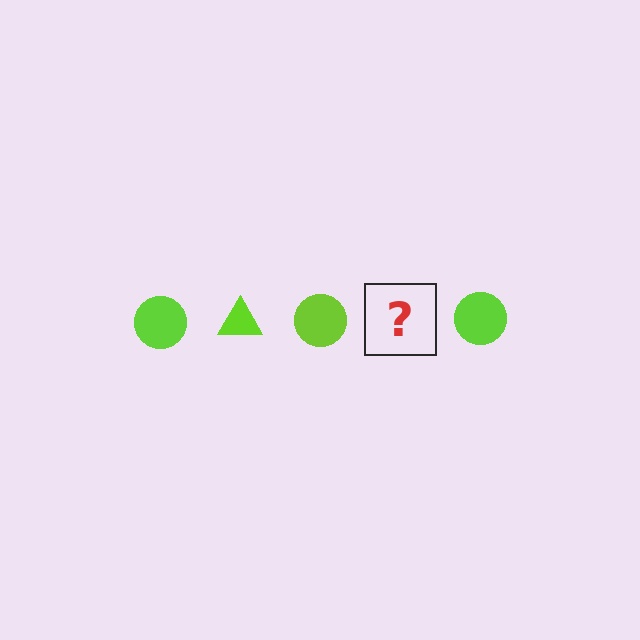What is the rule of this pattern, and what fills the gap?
The rule is that the pattern cycles through circle, triangle shapes in lime. The gap should be filled with a lime triangle.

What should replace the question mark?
The question mark should be replaced with a lime triangle.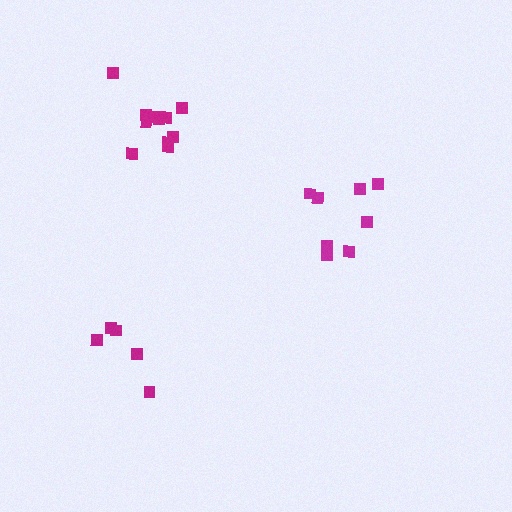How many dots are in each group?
Group 1: 11 dots, Group 2: 8 dots, Group 3: 5 dots (24 total).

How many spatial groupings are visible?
There are 3 spatial groupings.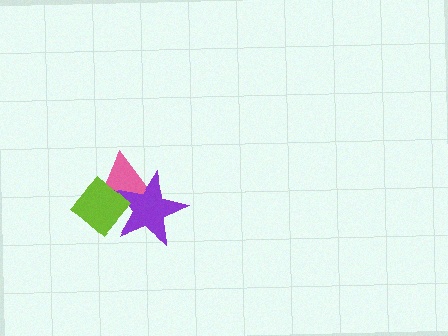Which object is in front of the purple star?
The lime diamond is in front of the purple star.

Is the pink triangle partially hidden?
Yes, it is partially covered by another shape.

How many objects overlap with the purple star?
2 objects overlap with the purple star.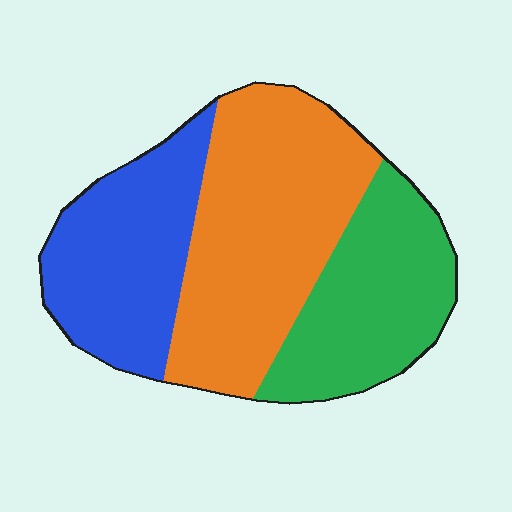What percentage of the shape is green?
Green covers 28% of the shape.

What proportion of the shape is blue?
Blue takes up between a sixth and a third of the shape.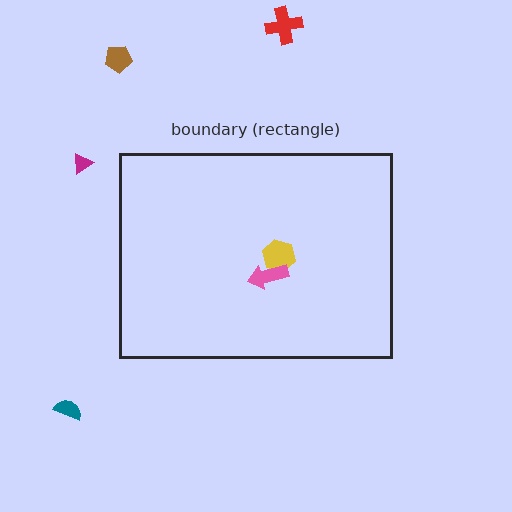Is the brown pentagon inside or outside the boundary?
Outside.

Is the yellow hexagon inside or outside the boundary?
Inside.